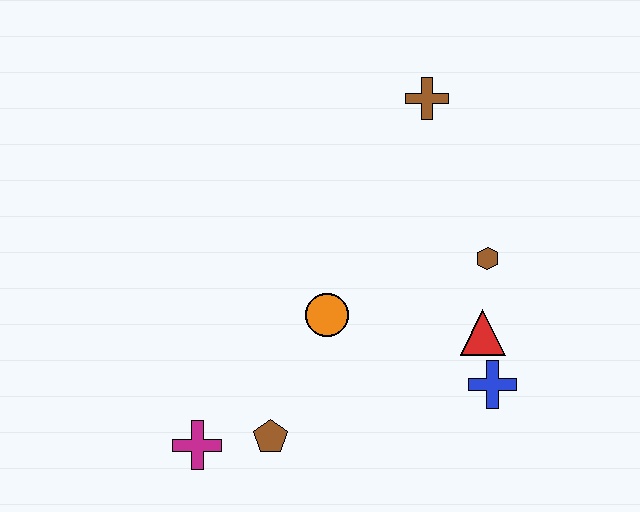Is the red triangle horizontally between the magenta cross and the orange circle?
No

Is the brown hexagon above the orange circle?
Yes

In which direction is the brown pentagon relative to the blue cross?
The brown pentagon is to the left of the blue cross.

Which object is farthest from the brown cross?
The magenta cross is farthest from the brown cross.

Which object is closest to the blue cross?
The red triangle is closest to the blue cross.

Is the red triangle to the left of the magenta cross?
No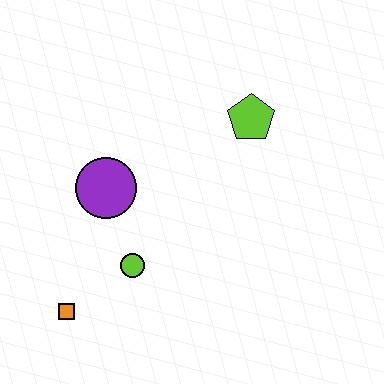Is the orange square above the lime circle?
No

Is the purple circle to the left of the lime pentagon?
Yes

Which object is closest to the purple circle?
The lime circle is closest to the purple circle.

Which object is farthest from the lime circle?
The lime pentagon is farthest from the lime circle.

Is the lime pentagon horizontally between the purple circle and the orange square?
No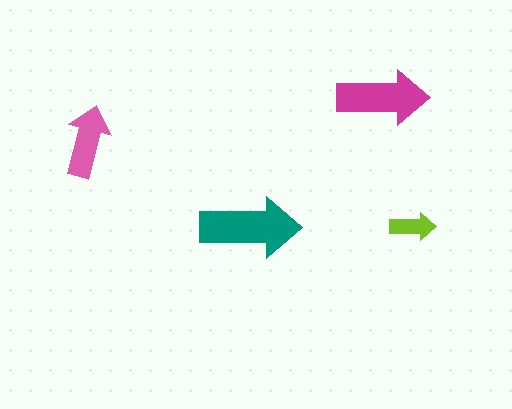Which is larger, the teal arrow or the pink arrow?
The teal one.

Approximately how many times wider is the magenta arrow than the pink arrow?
About 1.5 times wider.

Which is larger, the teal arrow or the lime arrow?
The teal one.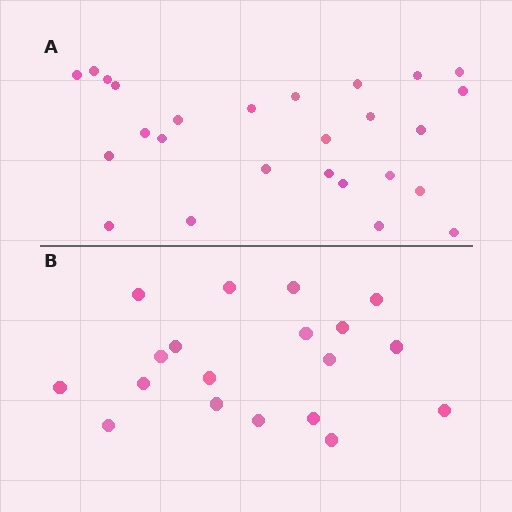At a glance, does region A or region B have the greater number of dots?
Region A (the top region) has more dots.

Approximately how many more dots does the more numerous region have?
Region A has roughly 8 or so more dots than region B.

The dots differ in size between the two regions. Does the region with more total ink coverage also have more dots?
No. Region B has more total ink coverage because its dots are larger, but region A actually contains more individual dots. Total area can be misleading — the number of items is what matters here.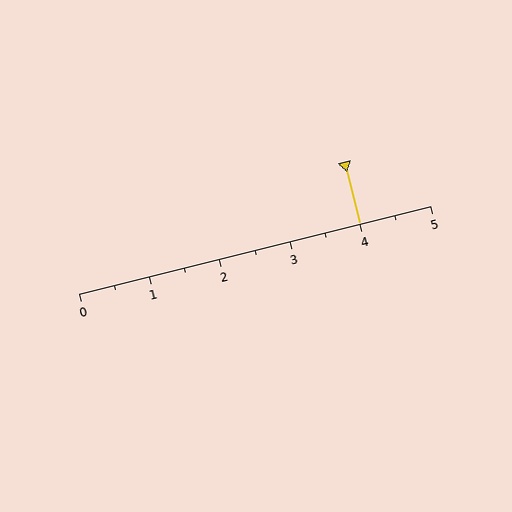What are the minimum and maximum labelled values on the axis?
The axis runs from 0 to 5.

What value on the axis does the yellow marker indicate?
The marker indicates approximately 4.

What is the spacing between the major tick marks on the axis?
The major ticks are spaced 1 apart.